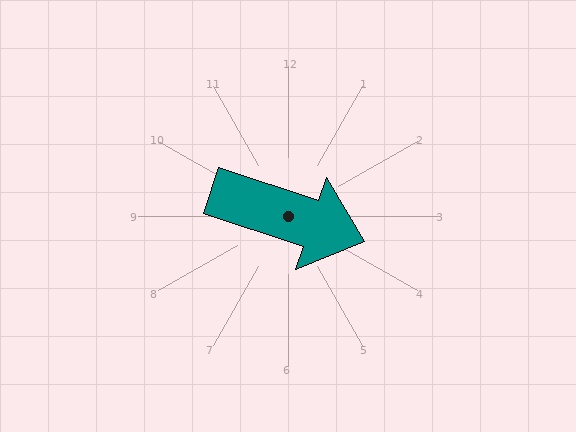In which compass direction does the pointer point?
East.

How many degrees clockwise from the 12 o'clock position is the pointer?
Approximately 109 degrees.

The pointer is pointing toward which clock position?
Roughly 4 o'clock.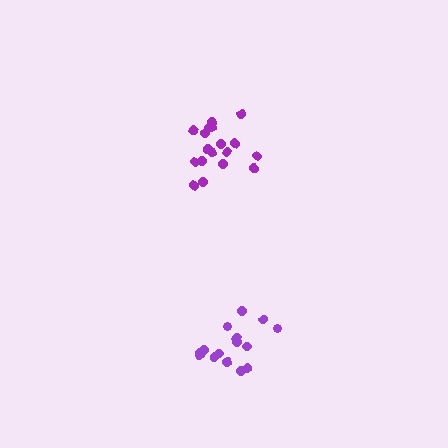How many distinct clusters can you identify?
There are 2 distinct clusters.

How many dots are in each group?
Group 1: 19 dots, Group 2: 15 dots (34 total).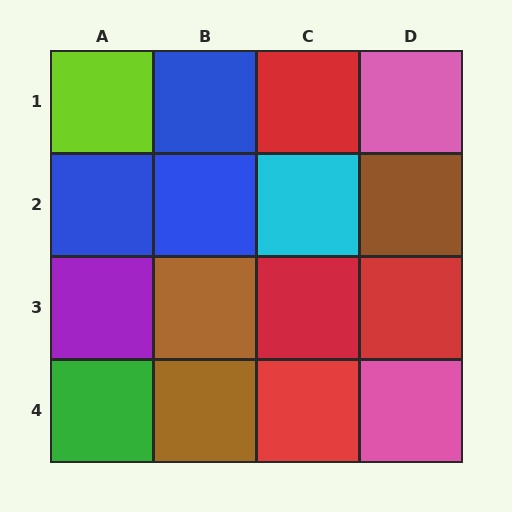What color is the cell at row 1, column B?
Blue.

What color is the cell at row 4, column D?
Pink.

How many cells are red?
4 cells are red.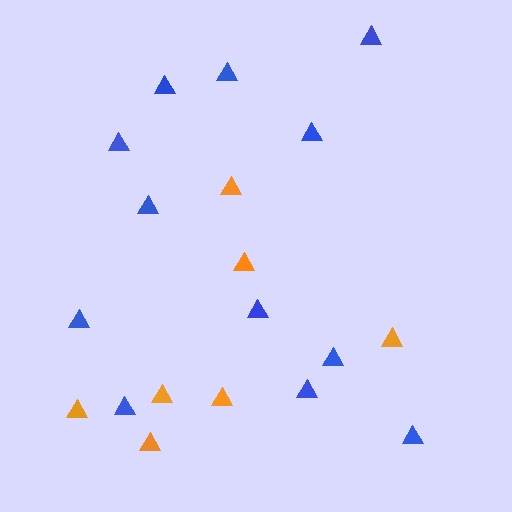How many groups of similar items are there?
There are 2 groups: one group of orange triangles (7) and one group of blue triangles (12).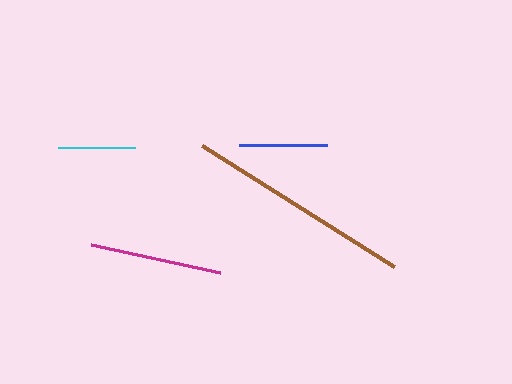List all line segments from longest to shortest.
From longest to shortest: brown, magenta, blue, cyan.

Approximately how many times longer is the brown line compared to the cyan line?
The brown line is approximately 2.9 times the length of the cyan line.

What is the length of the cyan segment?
The cyan segment is approximately 78 pixels long.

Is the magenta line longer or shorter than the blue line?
The magenta line is longer than the blue line.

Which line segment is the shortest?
The cyan line is the shortest at approximately 78 pixels.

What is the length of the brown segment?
The brown segment is approximately 227 pixels long.